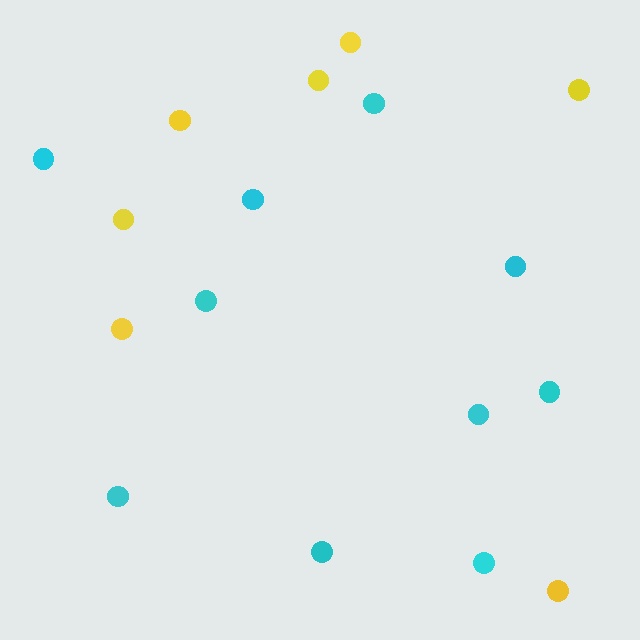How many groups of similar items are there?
There are 2 groups: one group of yellow circles (7) and one group of cyan circles (10).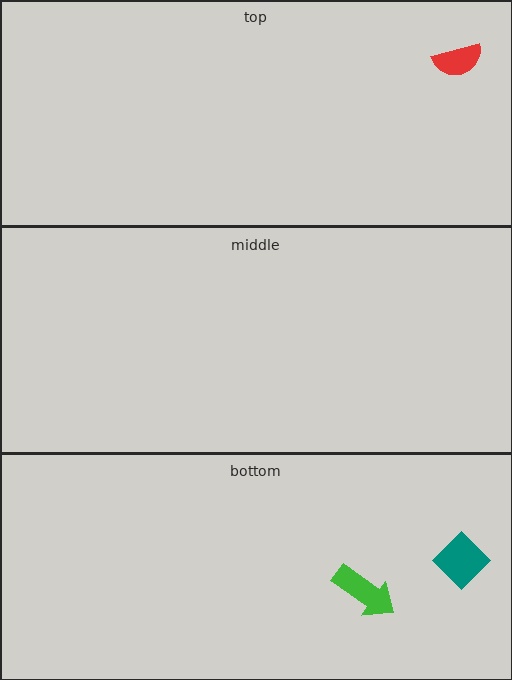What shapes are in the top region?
The red semicircle.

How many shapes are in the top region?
1.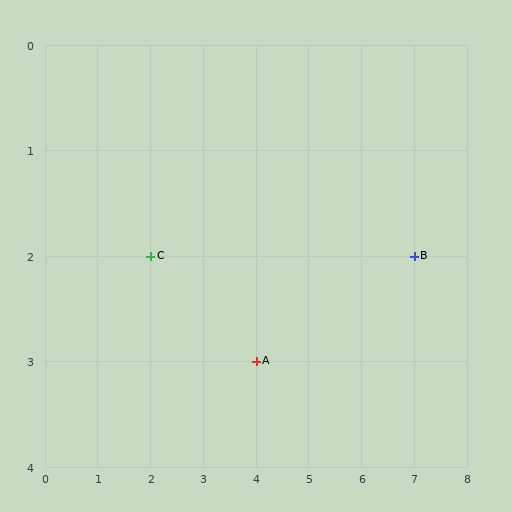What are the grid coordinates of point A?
Point A is at grid coordinates (4, 3).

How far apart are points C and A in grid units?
Points C and A are 2 columns and 1 row apart (about 2.2 grid units diagonally).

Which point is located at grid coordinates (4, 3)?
Point A is at (4, 3).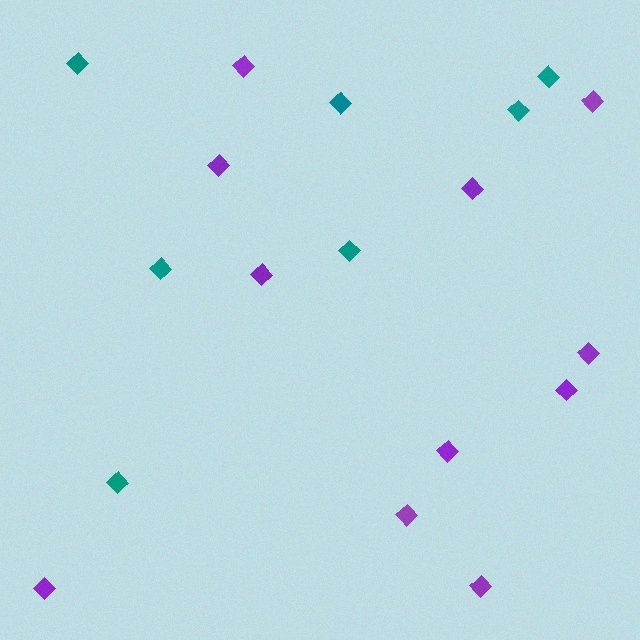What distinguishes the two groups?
There are 2 groups: one group of purple diamonds (11) and one group of teal diamonds (7).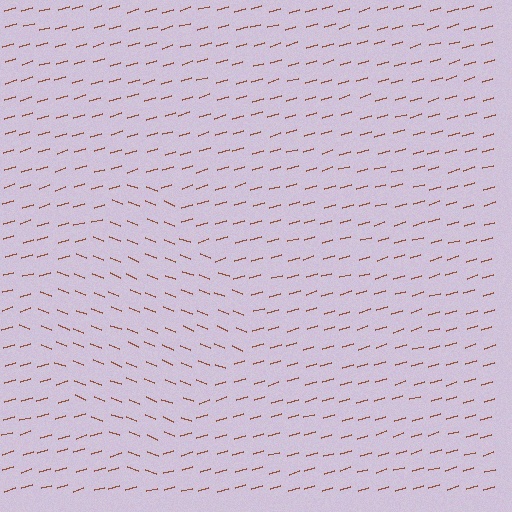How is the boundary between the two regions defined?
The boundary is defined purely by a change in line orientation (approximately 37 degrees difference). All lines are the same color and thickness.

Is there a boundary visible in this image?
Yes, there is a texture boundary formed by a change in line orientation.